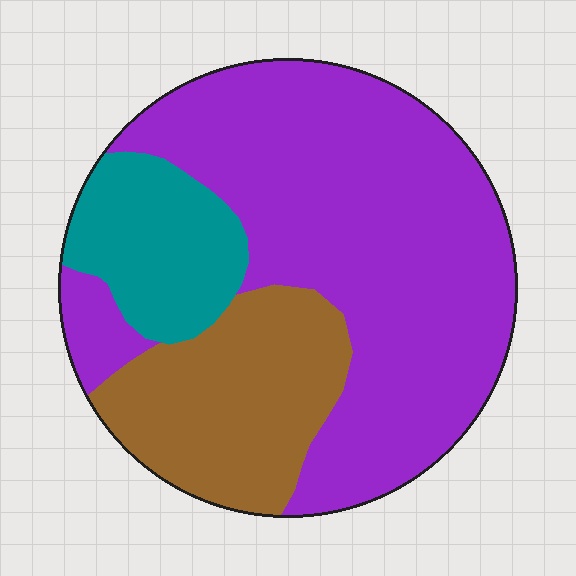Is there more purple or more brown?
Purple.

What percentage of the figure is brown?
Brown takes up between a sixth and a third of the figure.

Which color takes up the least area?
Teal, at roughly 15%.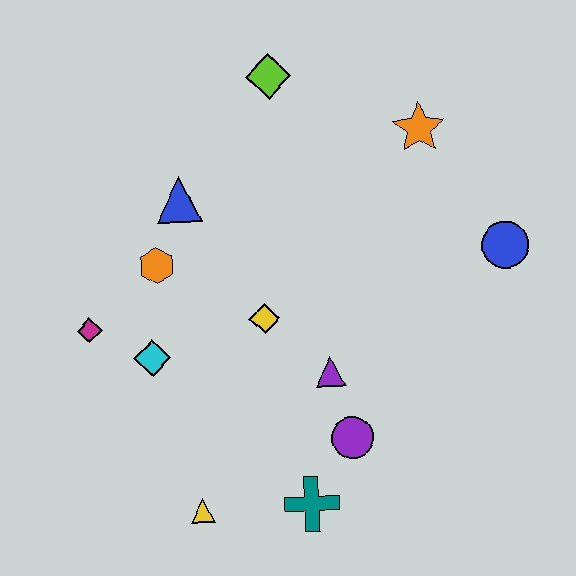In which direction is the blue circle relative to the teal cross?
The blue circle is above the teal cross.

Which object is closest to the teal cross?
The purple circle is closest to the teal cross.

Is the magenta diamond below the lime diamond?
Yes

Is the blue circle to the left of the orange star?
No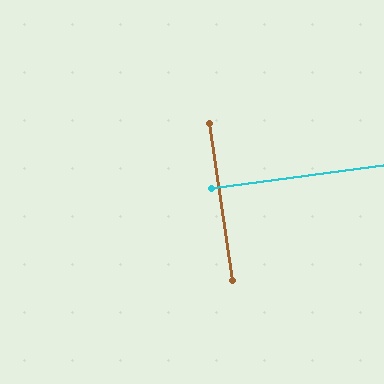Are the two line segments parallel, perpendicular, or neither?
Perpendicular — they meet at approximately 89°.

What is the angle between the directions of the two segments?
Approximately 89 degrees.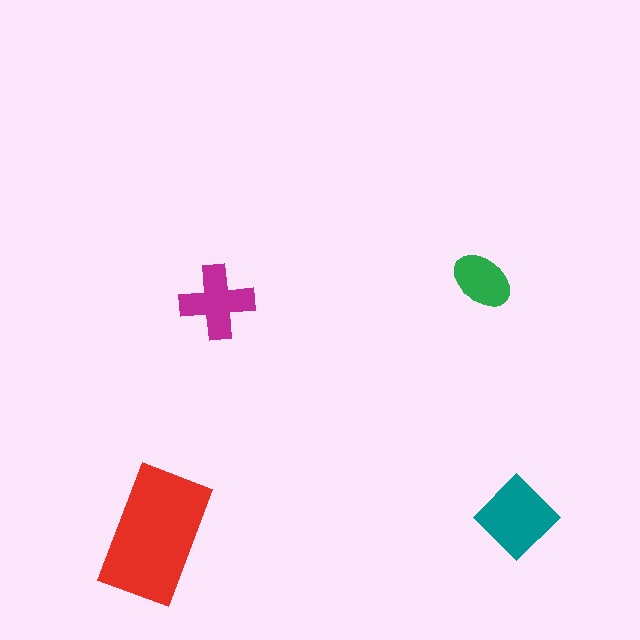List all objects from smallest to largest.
The green ellipse, the magenta cross, the teal diamond, the red rectangle.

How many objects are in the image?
There are 4 objects in the image.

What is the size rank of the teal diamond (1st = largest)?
2nd.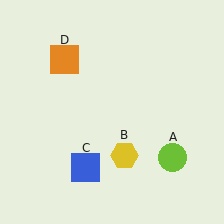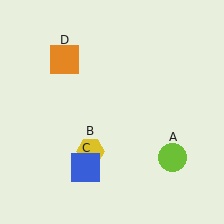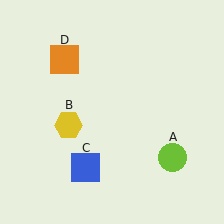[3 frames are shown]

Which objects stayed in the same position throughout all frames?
Lime circle (object A) and blue square (object C) and orange square (object D) remained stationary.